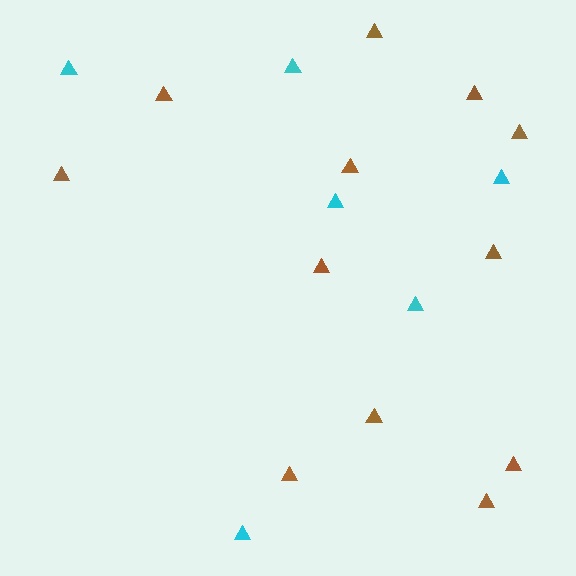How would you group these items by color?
There are 2 groups: one group of cyan triangles (6) and one group of brown triangles (12).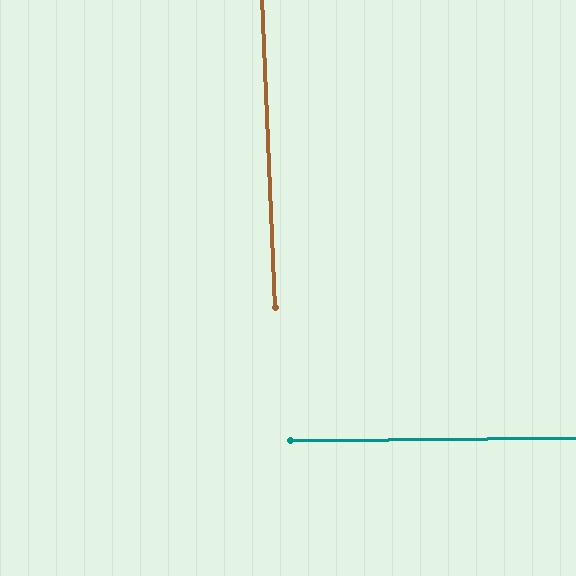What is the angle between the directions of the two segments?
Approximately 88 degrees.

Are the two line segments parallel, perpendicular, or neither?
Perpendicular — they meet at approximately 88°.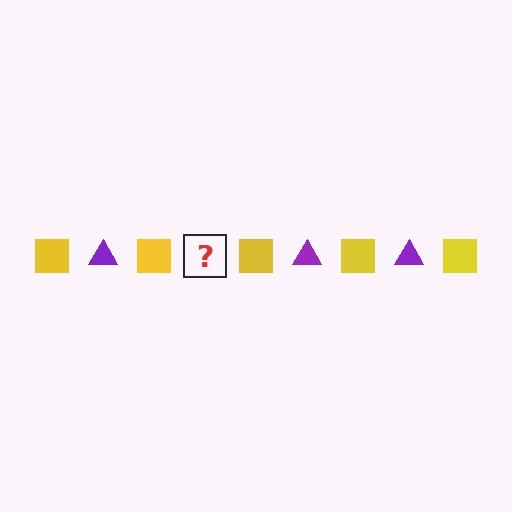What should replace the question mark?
The question mark should be replaced with a purple triangle.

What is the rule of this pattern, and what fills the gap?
The rule is that the pattern alternates between yellow square and purple triangle. The gap should be filled with a purple triangle.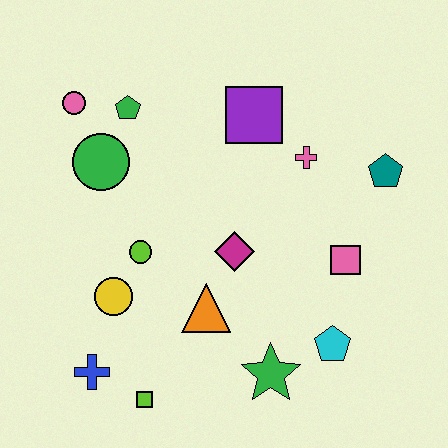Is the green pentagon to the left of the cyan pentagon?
Yes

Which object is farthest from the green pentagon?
The cyan pentagon is farthest from the green pentagon.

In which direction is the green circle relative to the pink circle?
The green circle is below the pink circle.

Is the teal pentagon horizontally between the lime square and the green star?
No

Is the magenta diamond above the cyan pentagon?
Yes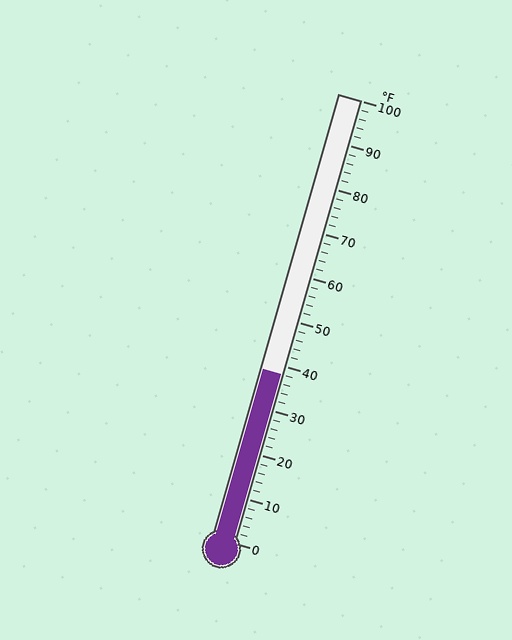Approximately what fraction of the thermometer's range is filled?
The thermometer is filled to approximately 40% of its range.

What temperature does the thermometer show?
The thermometer shows approximately 38°F.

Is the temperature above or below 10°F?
The temperature is above 10°F.